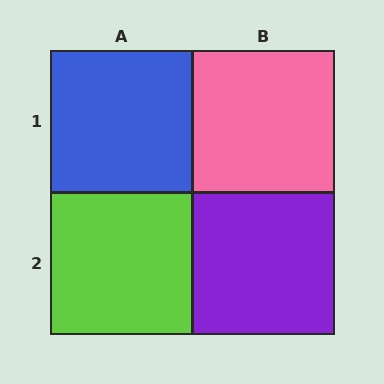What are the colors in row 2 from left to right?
Lime, purple.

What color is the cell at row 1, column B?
Pink.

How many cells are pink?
1 cell is pink.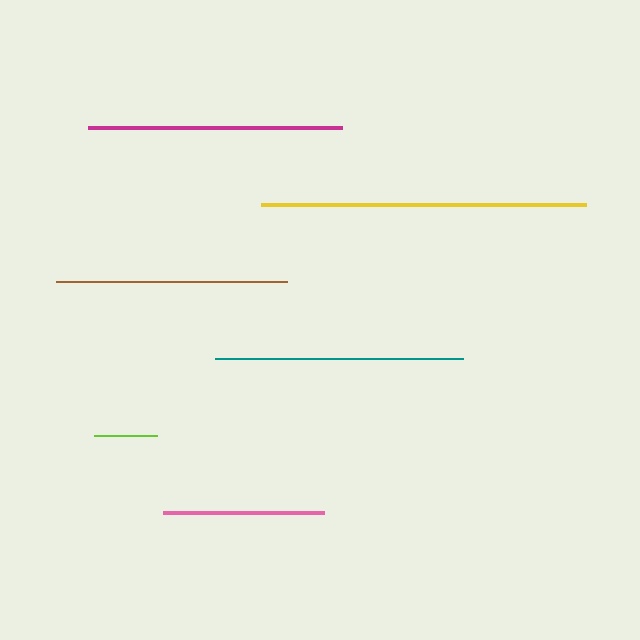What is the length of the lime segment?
The lime segment is approximately 63 pixels long.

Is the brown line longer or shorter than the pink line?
The brown line is longer than the pink line.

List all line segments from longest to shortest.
From longest to shortest: yellow, magenta, teal, brown, pink, lime.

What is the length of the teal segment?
The teal segment is approximately 249 pixels long.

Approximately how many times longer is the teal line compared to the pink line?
The teal line is approximately 1.5 times the length of the pink line.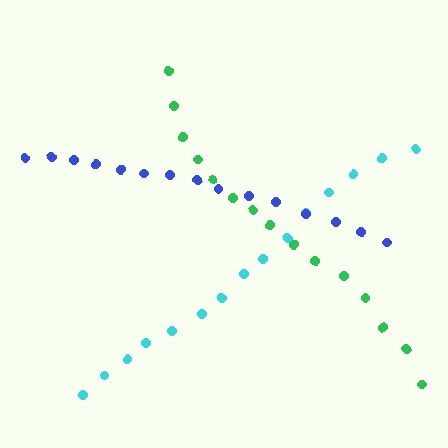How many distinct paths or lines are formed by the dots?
There are 3 distinct paths.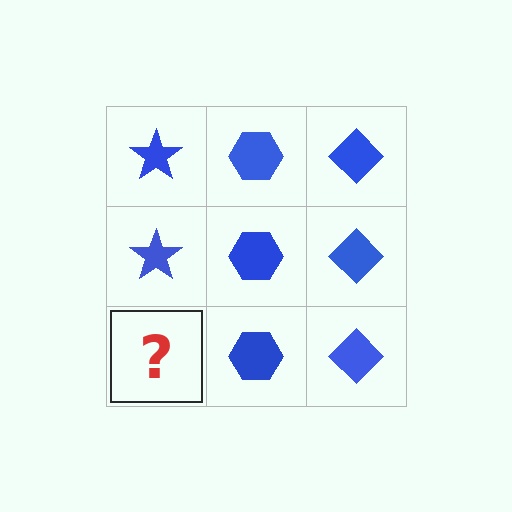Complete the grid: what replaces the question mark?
The question mark should be replaced with a blue star.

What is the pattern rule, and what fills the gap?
The rule is that each column has a consistent shape. The gap should be filled with a blue star.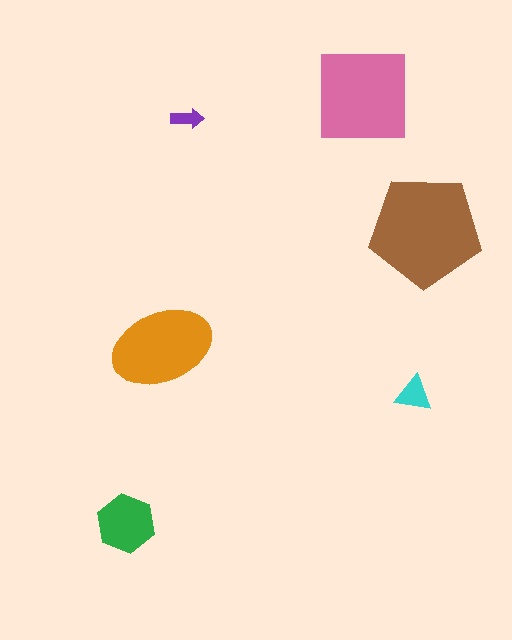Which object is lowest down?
The green hexagon is bottommost.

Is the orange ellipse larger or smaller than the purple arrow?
Larger.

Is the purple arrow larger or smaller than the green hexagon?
Smaller.